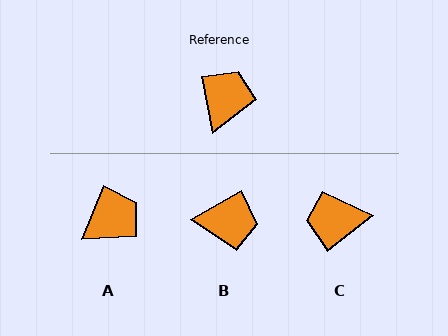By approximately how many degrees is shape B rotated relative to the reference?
Approximately 72 degrees clockwise.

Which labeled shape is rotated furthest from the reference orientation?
C, about 117 degrees away.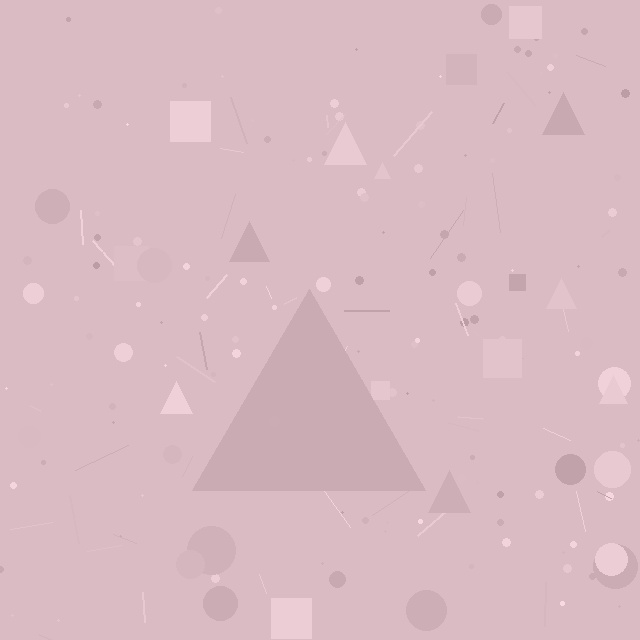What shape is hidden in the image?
A triangle is hidden in the image.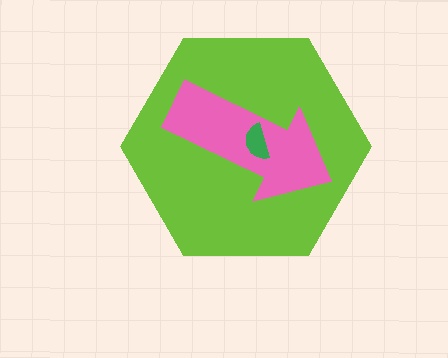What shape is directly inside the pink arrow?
The green semicircle.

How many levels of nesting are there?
3.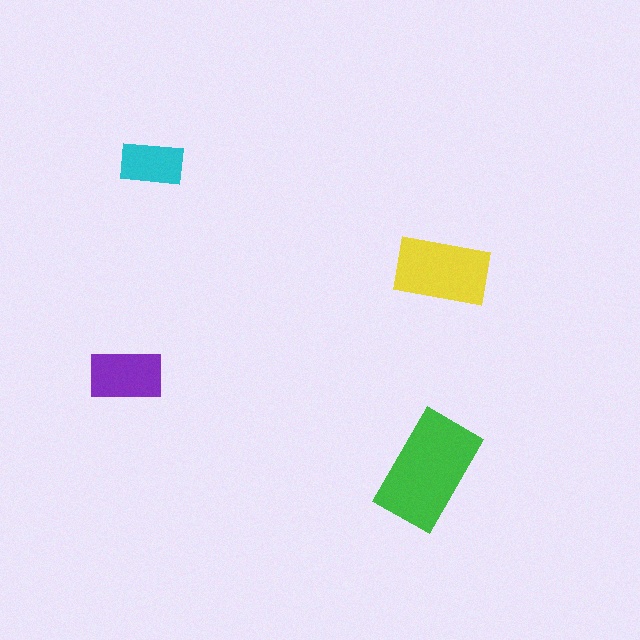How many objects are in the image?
There are 4 objects in the image.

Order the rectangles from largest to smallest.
the green one, the yellow one, the purple one, the cyan one.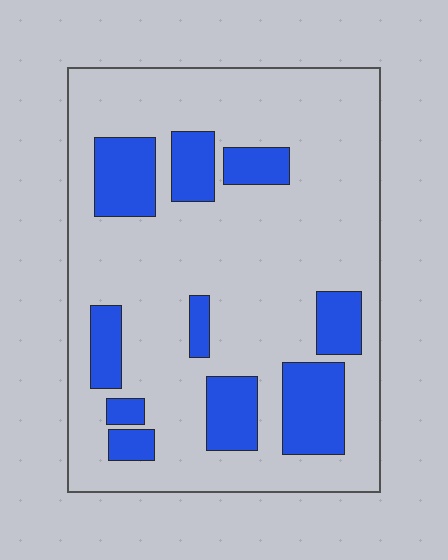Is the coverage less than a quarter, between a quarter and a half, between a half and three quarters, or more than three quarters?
Less than a quarter.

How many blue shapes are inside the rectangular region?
10.